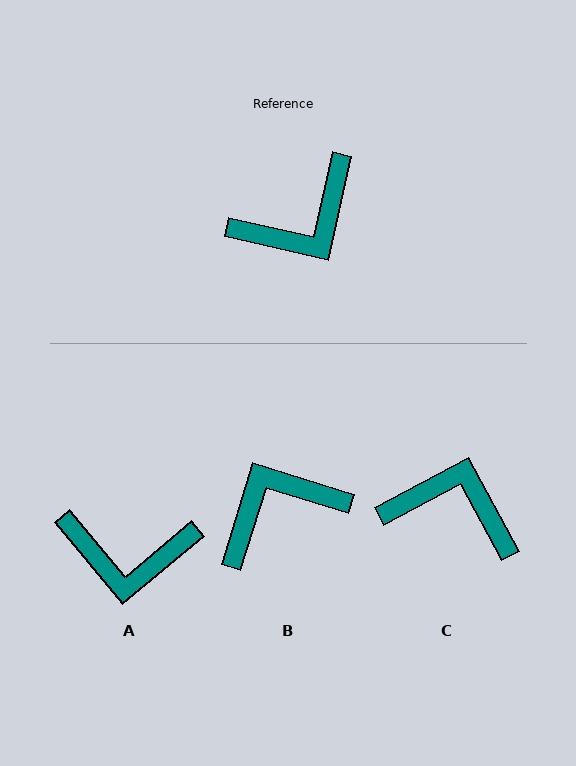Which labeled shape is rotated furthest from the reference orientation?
B, about 175 degrees away.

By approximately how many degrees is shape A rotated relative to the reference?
Approximately 37 degrees clockwise.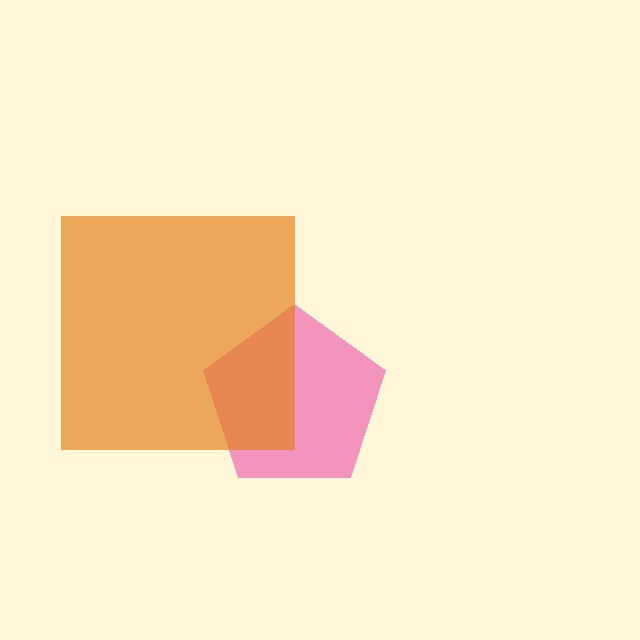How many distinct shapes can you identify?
There are 2 distinct shapes: a pink pentagon, an orange square.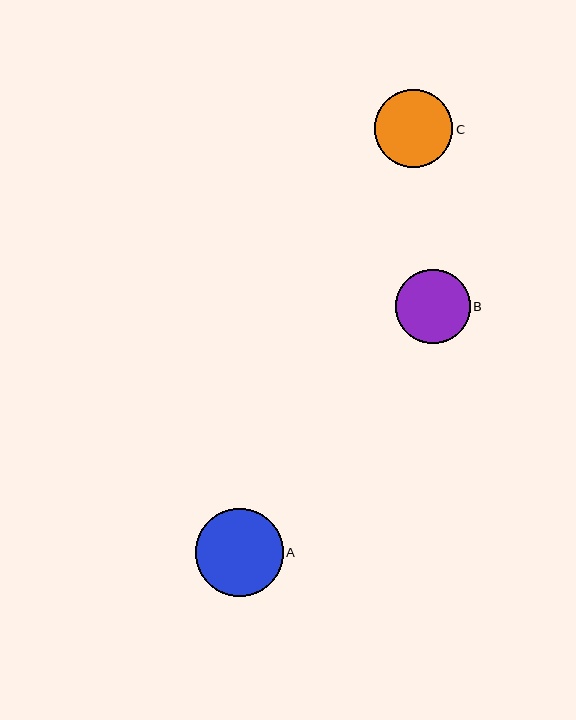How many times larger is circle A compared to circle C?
Circle A is approximately 1.1 times the size of circle C.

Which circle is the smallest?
Circle B is the smallest with a size of approximately 75 pixels.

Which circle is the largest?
Circle A is the largest with a size of approximately 88 pixels.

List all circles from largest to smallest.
From largest to smallest: A, C, B.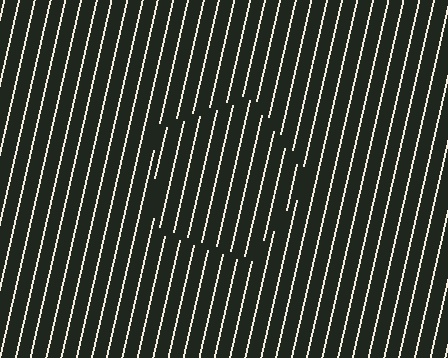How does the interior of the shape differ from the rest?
The interior of the shape contains the same grating, shifted by half a period — the contour is defined by the phase discontinuity where line-ends from the inner and outer gratings abut.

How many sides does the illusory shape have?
5 sides — the line-ends trace a pentagon.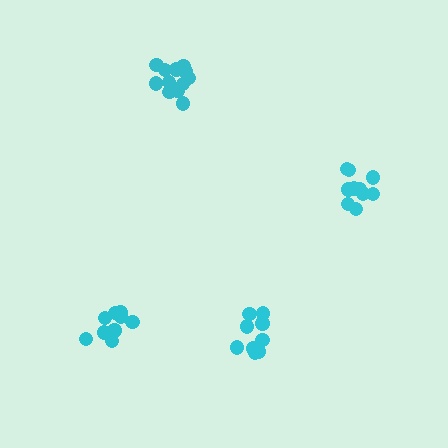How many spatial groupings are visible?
There are 4 spatial groupings.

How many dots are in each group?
Group 1: 9 dots, Group 2: 12 dots, Group 3: 10 dots, Group 4: 9 dots (40 total).